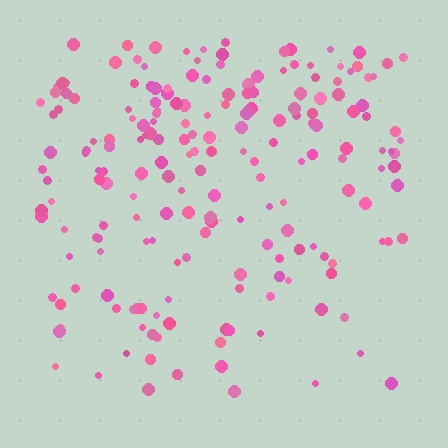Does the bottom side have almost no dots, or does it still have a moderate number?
Still a moderate number, just noticeably fewer than the top.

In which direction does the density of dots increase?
From bottom to top, with the top side densest.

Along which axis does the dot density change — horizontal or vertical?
Vertical.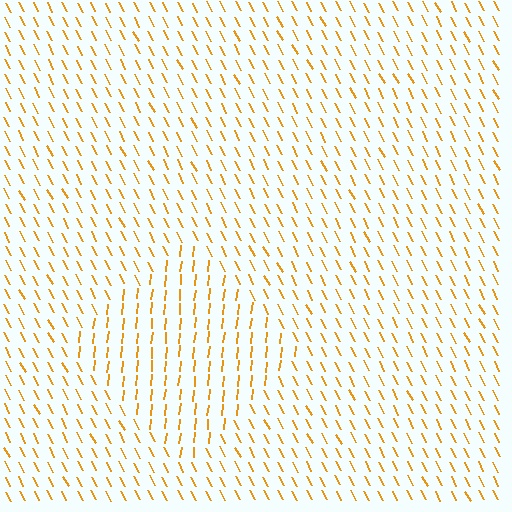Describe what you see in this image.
The image is filled with small orange line segments. A diamond region in the image has lines oriented differently from the surrounding lines, creating a visible texture boundary.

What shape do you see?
I see a diamond.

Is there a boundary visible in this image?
Yes, there is a texture boundary formed by a change in line orientation.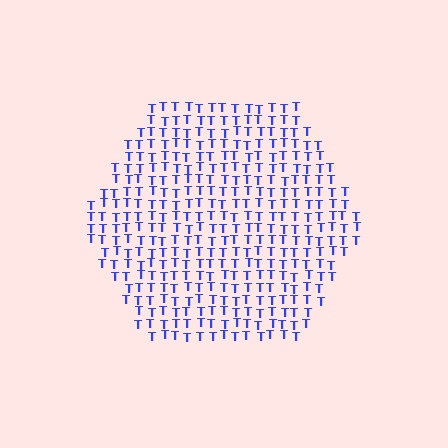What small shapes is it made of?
It is made of small letter T's.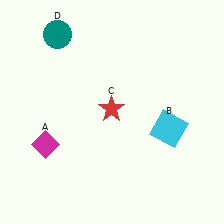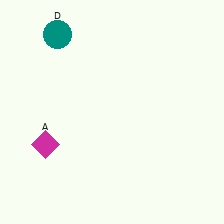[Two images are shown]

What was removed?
The cyan square (B), the red star (C) were removed in Image 2.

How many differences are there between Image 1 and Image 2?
There are 2 differences between the two images.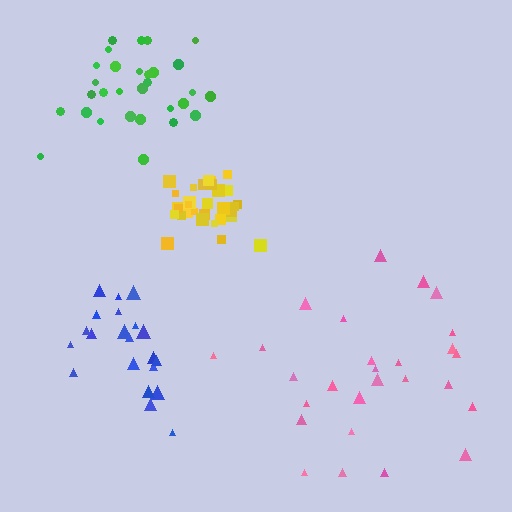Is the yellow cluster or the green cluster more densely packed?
Yellow.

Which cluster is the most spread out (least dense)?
Pink.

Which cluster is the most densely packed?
Yellow.